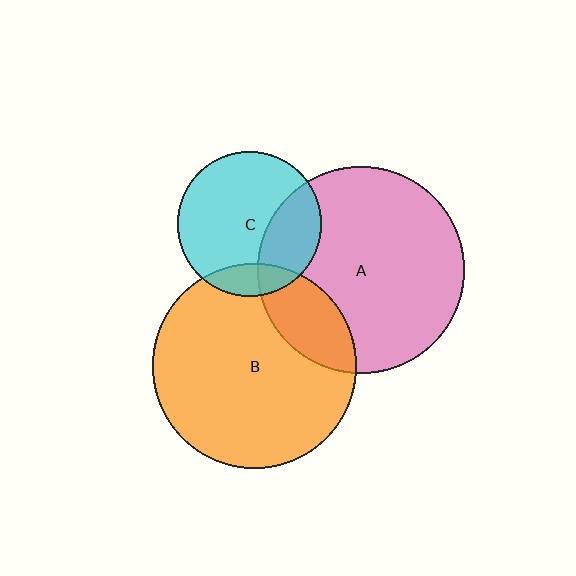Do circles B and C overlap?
Yes.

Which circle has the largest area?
Circle A (pink).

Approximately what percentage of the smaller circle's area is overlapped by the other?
Approximately 15%.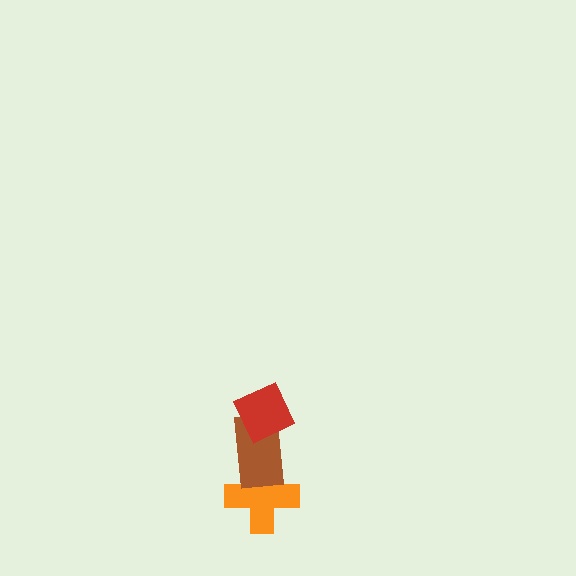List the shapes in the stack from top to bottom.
From top to bottom: the red diamond, the brown rectangle, the orange cross.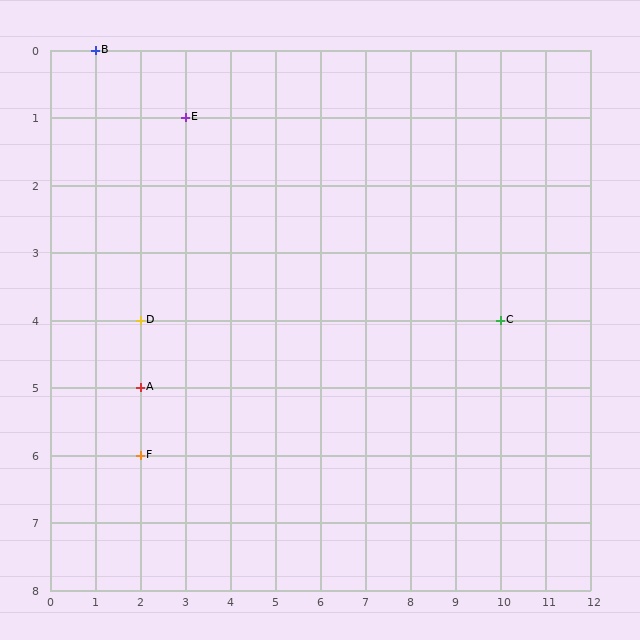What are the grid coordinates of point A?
Point A is at grid coordinates (2, 5).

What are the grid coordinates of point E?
Point E is at grid coordinates (3, 1).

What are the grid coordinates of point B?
Point B is at grid coordinates (1, 0).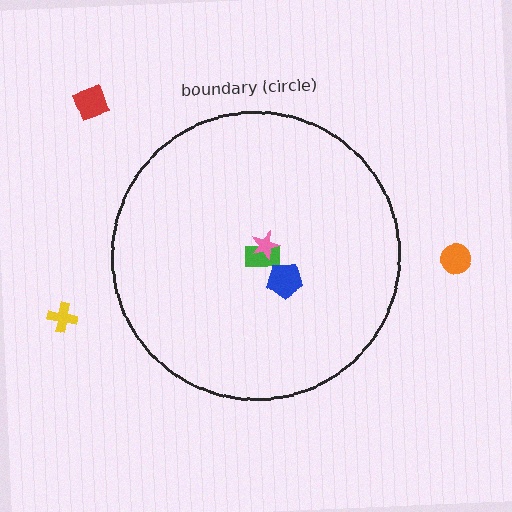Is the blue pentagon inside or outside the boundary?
Inside.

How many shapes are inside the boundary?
3 inside, 3 outside.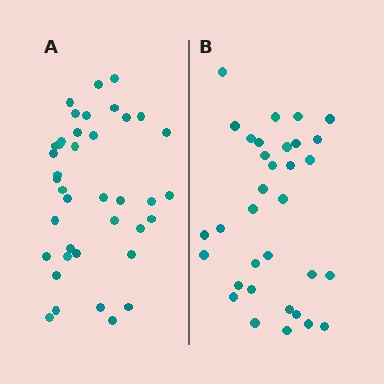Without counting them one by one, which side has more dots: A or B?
Region A (the left region) has more dots.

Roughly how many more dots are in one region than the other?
Region A has about 6 more dots than region B.